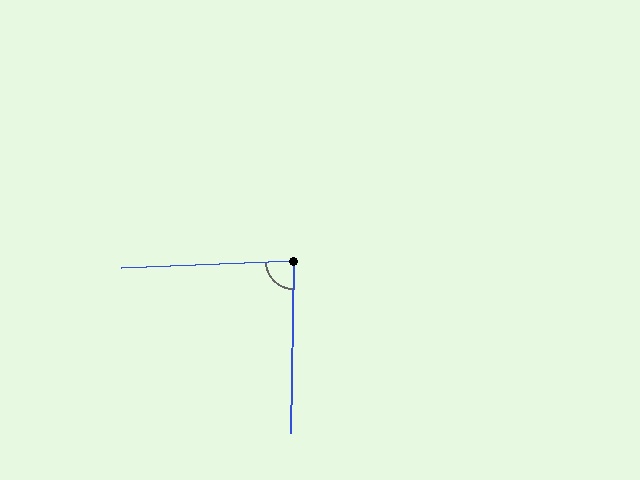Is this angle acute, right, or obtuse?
It is approximately a right angle.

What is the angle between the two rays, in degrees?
Approximately 87 degrees.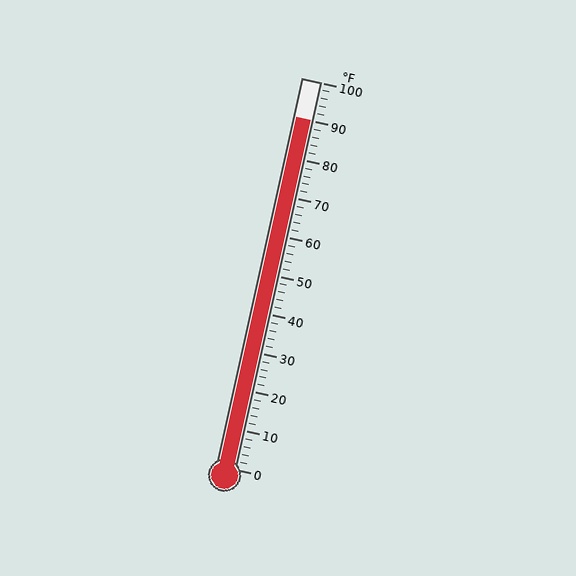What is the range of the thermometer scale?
The thermometer scale ranges from 0°F to 100°F.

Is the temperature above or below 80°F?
The temperature is above 80°F.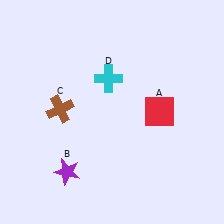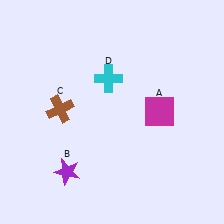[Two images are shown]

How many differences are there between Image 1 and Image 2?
There is 1 difference between the two images.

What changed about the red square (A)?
In Image 1, A is red. In Image 2, it changed to magenta.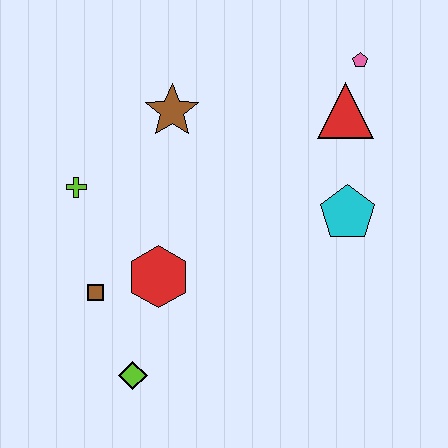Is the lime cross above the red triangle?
No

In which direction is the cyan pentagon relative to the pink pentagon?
The cyan pentagon is below the pink pentagon.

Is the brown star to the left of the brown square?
No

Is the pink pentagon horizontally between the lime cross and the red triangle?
No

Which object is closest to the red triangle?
The pink pentagon is closest to the red triangle.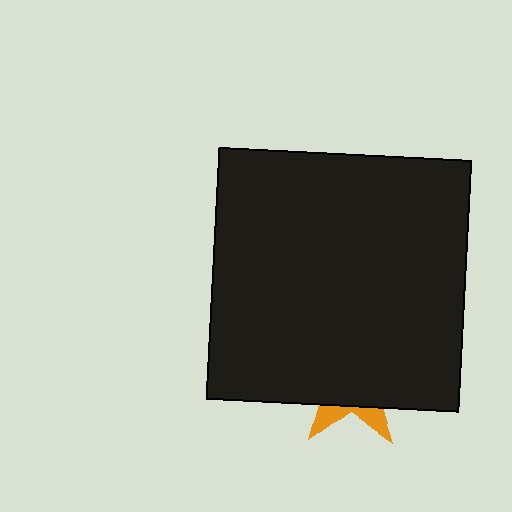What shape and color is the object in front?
The object in front is a black square.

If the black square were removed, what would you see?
You would see the complete orange star.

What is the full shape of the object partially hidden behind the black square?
The partially hidden object is an orange star.